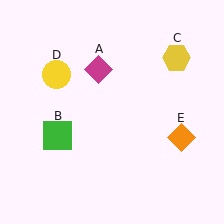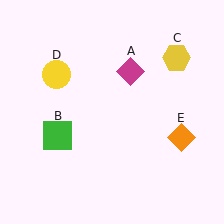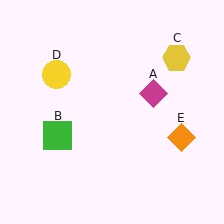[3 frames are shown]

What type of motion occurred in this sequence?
The magenta diamond (object A) rotated clockwise around the center of the scene.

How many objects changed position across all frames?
1 object changed position: magenta diamond (object A).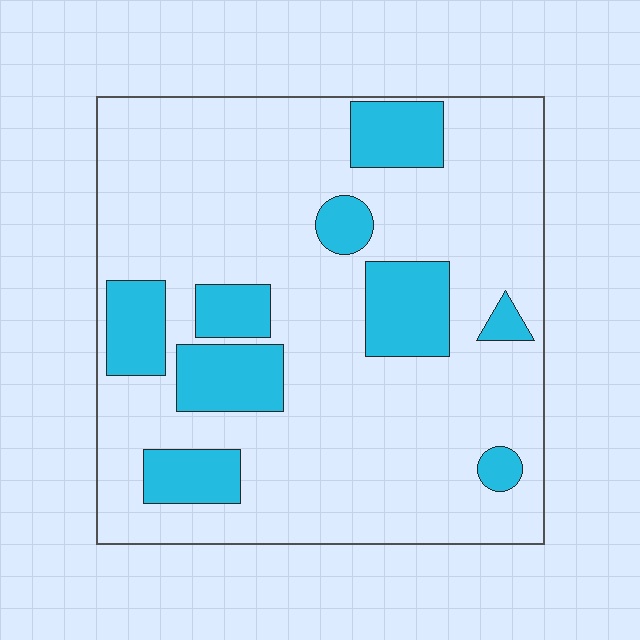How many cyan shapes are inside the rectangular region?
9.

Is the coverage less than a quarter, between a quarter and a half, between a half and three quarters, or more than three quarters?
Less than a quarter.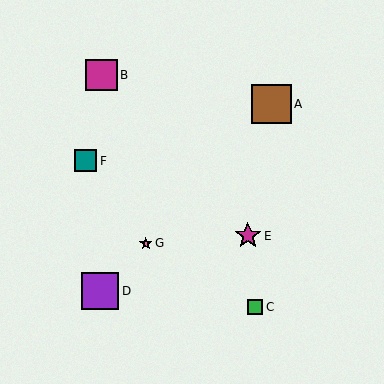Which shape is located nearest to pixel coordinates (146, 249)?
The pink star (labeled G) at (146, 243) is nearest to that location.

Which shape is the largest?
The brown square (labeled A) is the largest.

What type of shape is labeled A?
Shape A is a brown square.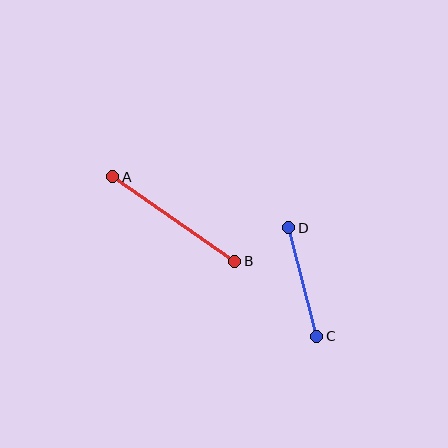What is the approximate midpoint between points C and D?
The midpoint is at approximately (303, 282) pixels.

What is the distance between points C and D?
The distance is approximately 112 pixels.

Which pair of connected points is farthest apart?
Points A and B are farthest apart.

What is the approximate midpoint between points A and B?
The midpoint is at approximately (174, 219) pixels.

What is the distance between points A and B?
The distance is approximately 148 pixels.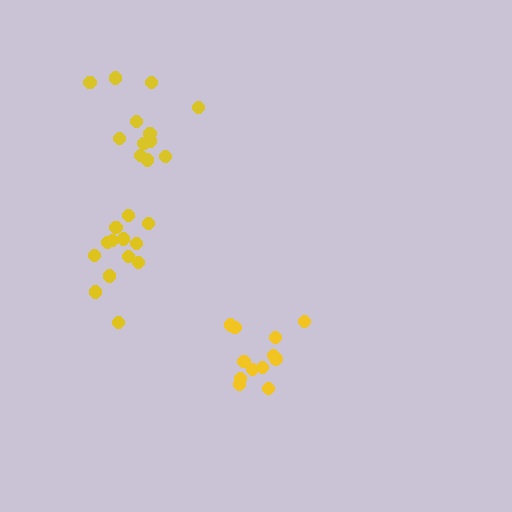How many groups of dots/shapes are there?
There are 3 groups.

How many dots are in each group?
Group 1: 13 dots, Group 2: 12 dots, Group 3: 12 dots (37 total).